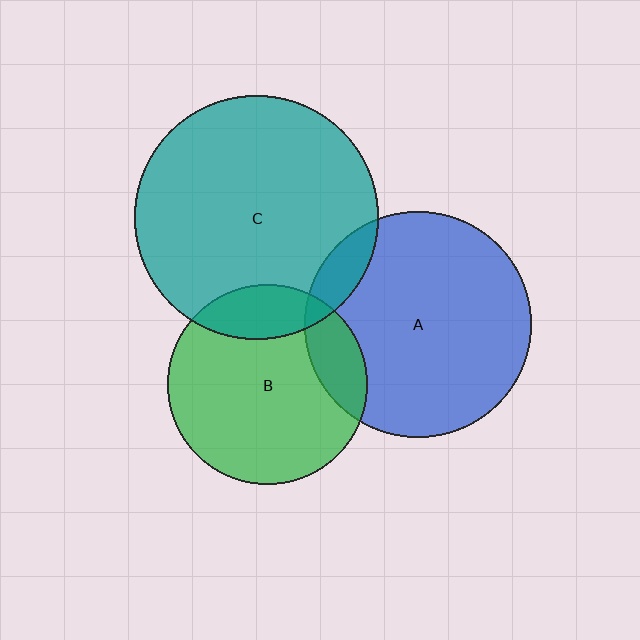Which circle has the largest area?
Circle C (teal).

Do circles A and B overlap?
Yes.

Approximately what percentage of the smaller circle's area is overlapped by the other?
Approximately 15%.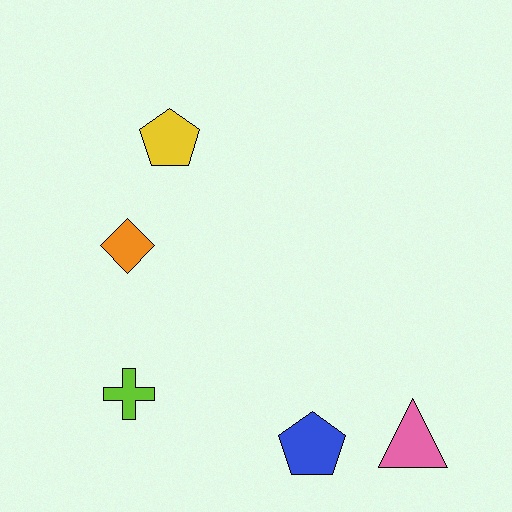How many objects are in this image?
There are 5 objects.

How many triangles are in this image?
There is 1 triangle.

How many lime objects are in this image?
There is 1 lime object.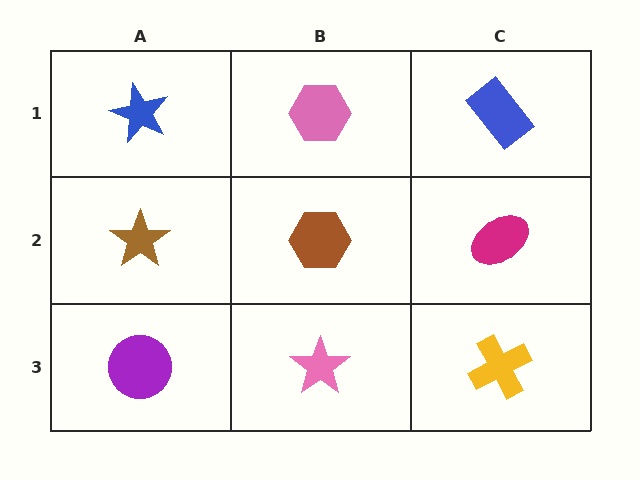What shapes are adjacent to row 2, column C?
A blue rectangle (row 1, column C), a yellow cross (row 3, column C), a brown hexagon (row 2, column B).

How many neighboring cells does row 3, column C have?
2.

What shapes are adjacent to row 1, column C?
A magenta ellipse (row 2, column C), a pink hexagon (row 1, column B).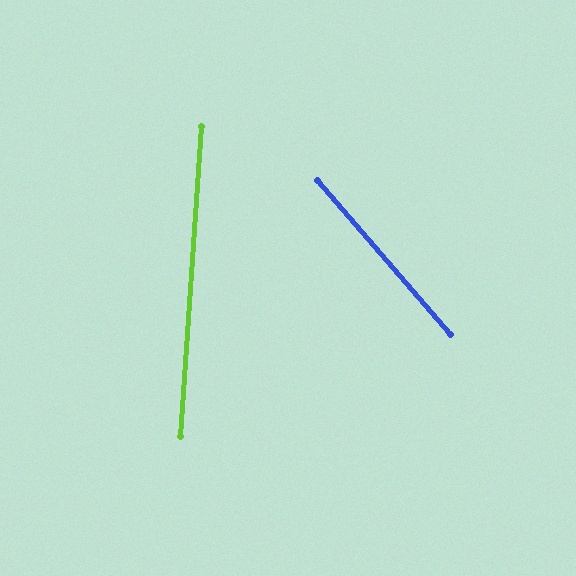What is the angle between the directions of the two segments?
Approximately 44 degrees.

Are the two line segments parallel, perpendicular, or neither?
Neither parallel nor perpendicular — they differ by about 44°.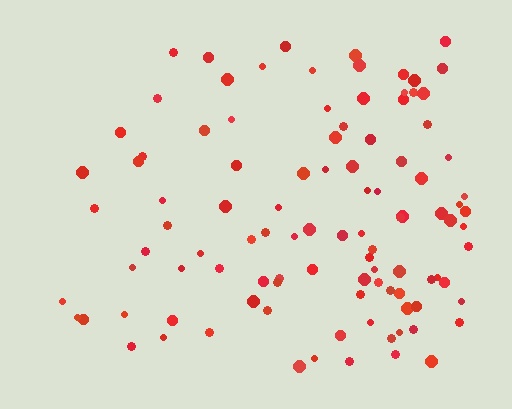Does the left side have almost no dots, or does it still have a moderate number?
Still a moderate number, just noticeably fewer than the right.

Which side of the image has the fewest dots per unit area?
The left.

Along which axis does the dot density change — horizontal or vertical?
Horizontal.